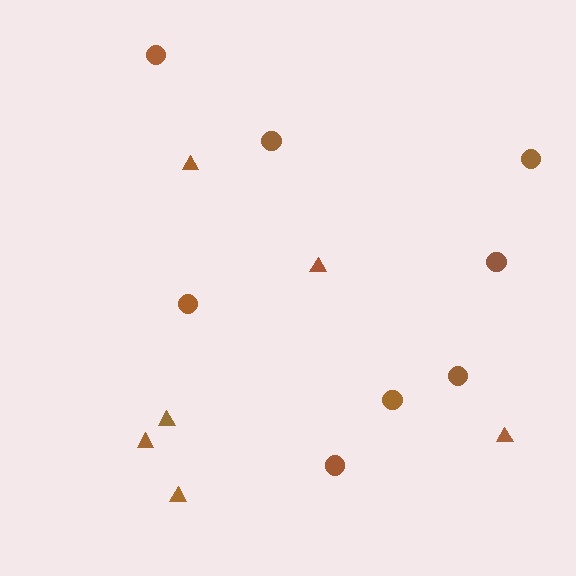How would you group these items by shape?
There are 2 groups: one group of triangles (6) and one group of circles (8).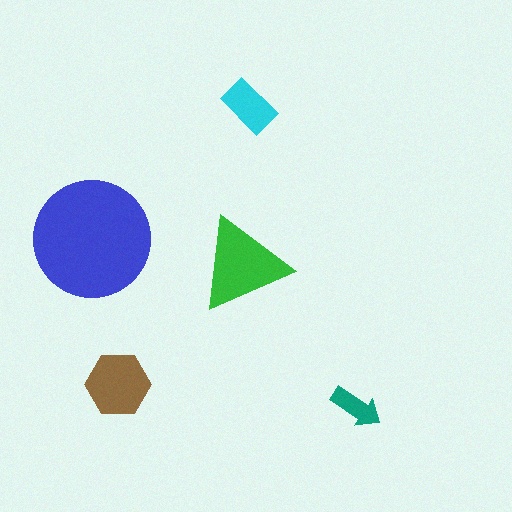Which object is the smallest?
The teal arrow.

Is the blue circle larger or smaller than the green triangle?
Larger.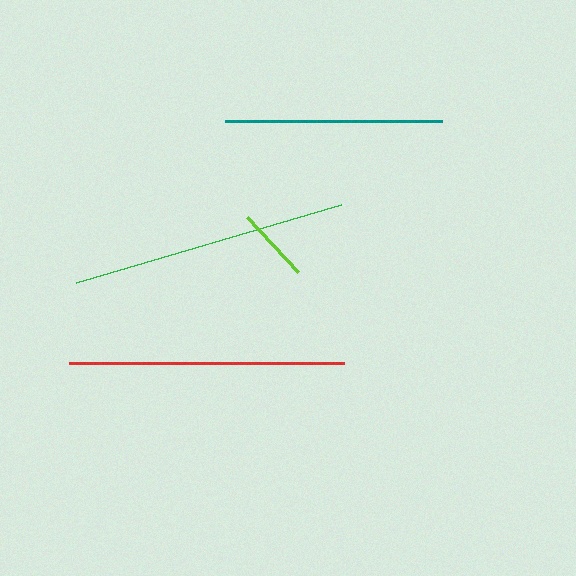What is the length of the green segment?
The green segment is approximately 276 pixels long.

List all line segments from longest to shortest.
From longest to shortest: green, red, teal, lime.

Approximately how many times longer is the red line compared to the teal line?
The red line is approximately 1.3 times the length of the teal line.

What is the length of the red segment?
The red segment is approximately 276 pixels long.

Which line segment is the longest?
The green line is the longest at approximately 276 pixels.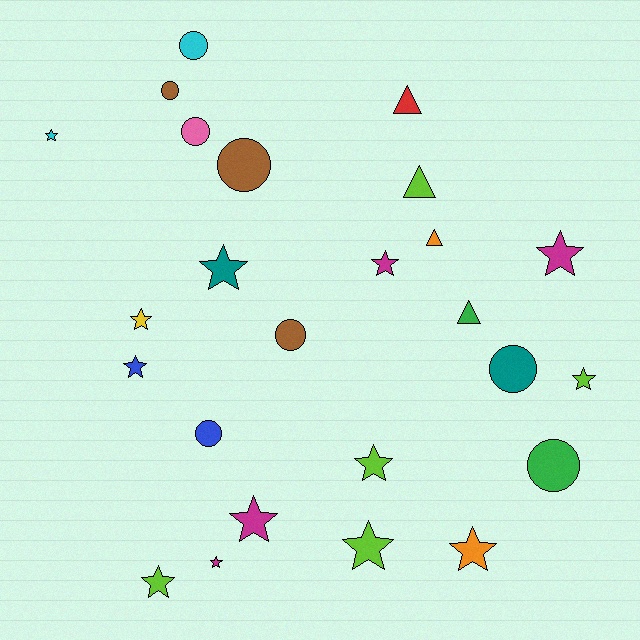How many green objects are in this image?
There are 2 green objects.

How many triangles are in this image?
There are 4 triangles.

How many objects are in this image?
There are 25 objects.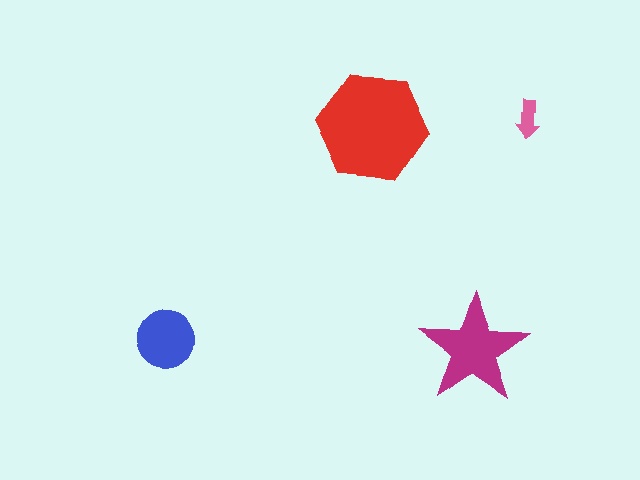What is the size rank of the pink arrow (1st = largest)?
4th.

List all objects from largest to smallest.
The red hexagon, the magenta star, the blue circle, the pink arrow.